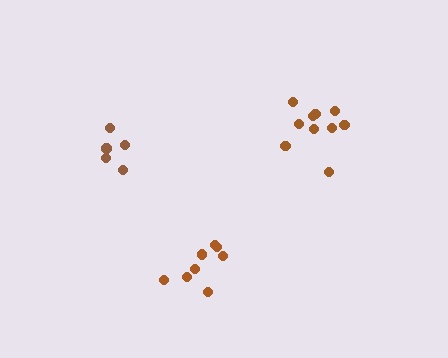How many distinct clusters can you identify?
There are 3 distinct clusters.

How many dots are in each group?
Group 1: 10 dots, Group 2: 8 dots, Group 3: 5 dots (23 total).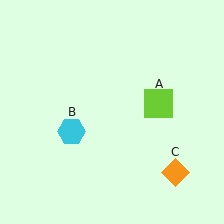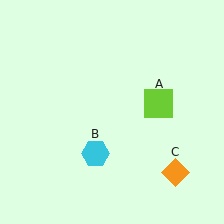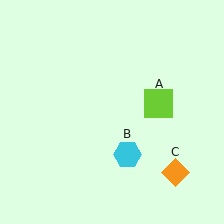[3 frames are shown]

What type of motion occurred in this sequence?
The cyan hexagon (object B) rotated counterclockwise around the center of the scene.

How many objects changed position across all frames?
1 object changed position: cyan hexagon (object B).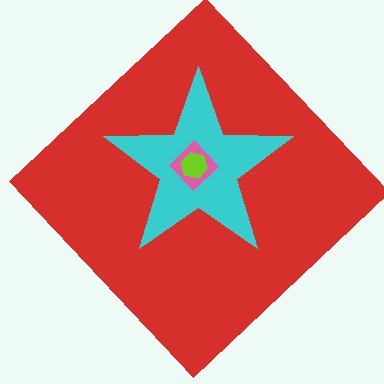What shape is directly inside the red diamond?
The cyan star.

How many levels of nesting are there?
4.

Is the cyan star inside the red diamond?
Yes.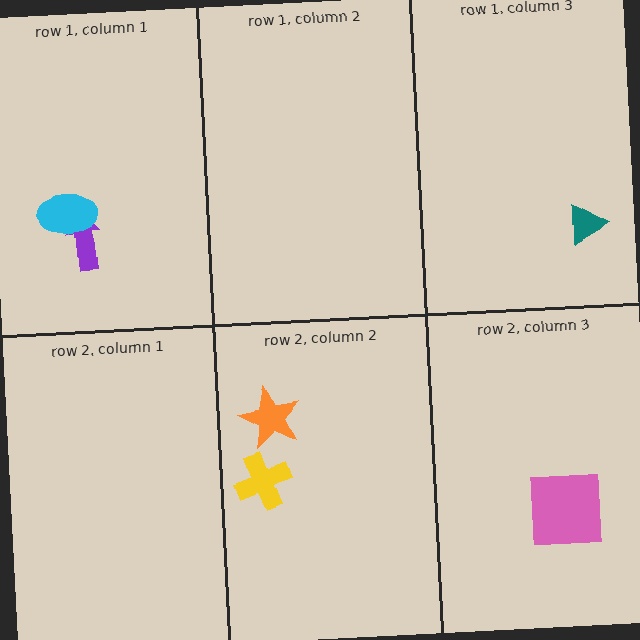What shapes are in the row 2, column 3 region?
The pink square.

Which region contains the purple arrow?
The row 1, column 1 region.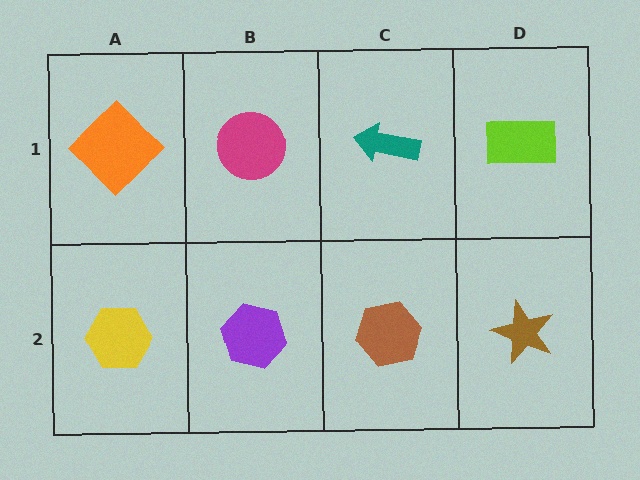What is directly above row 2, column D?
A lime rectangle.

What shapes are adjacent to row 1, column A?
A yellow hexagon (row 2, column A), a magenta circle (row 1, column B).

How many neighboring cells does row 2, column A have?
2.